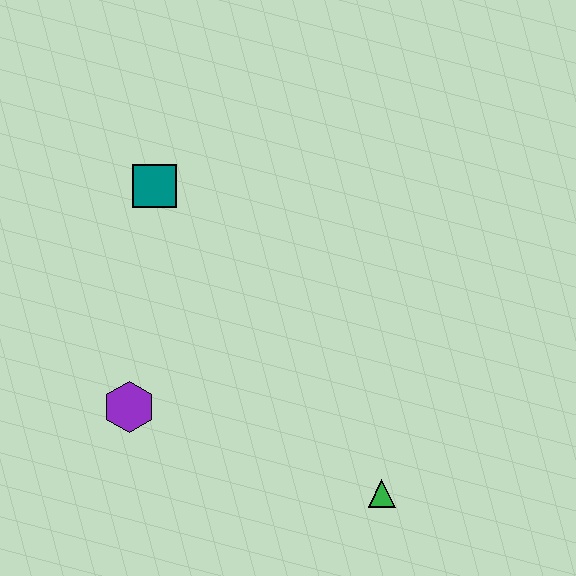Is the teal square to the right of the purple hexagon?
Yes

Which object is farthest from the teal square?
The green triangle is farthest from the teal square.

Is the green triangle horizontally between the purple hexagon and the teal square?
No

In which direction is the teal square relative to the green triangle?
The teal square is above the green triangle.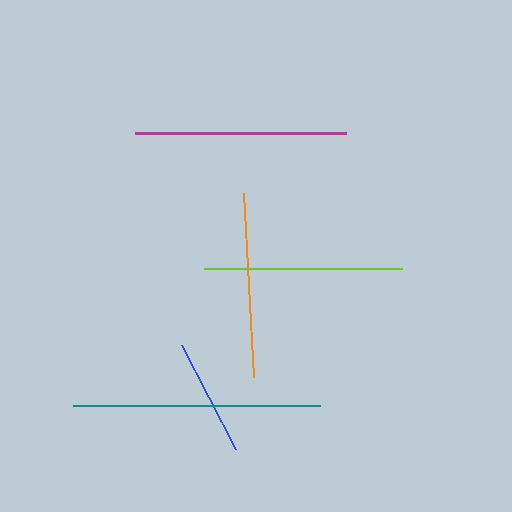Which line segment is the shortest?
The blue line is the shortest at approximately 118 pixels.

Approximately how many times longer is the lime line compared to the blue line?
The lime line is approximately 1.7 times the length of the blue line.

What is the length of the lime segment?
The lime segment is approximately 198 pixels long.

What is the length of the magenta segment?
The magenta segment is approximately 211 pixels long.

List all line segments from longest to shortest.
From longest to shortest: teal, magenta, lime, orange, blue.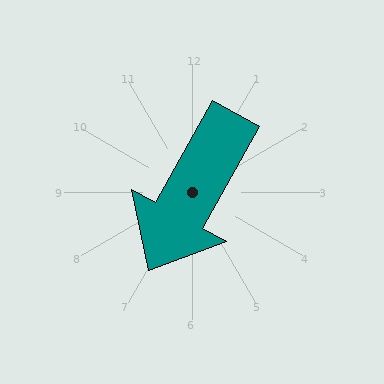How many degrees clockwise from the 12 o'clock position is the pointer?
Approximately 209 degrees.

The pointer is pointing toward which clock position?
Roughly 7 o'clock.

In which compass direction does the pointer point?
Southwest.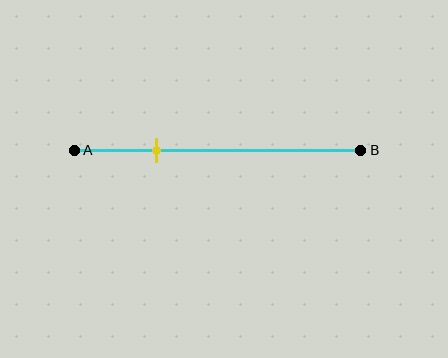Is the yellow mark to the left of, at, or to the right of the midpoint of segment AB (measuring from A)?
The yellow mark is to the left of the midpoint of segment AB.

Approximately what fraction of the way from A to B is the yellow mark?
The yellow mark is approximately 30% of the way from A to B.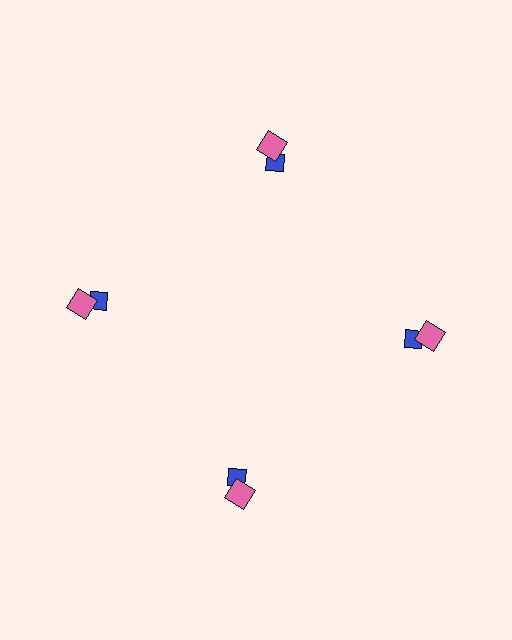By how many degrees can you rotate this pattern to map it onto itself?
The pattern maps onto itself every 90 degrees of rotation.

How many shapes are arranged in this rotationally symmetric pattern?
There are 8 shapes, arranged in 4 groups of 2.